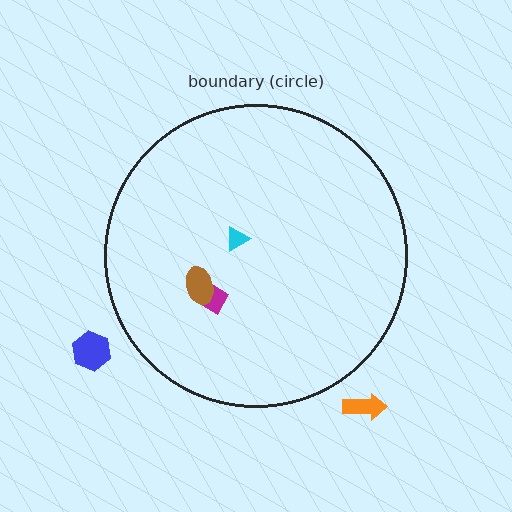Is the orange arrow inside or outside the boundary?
Outside.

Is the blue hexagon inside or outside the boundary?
Outside.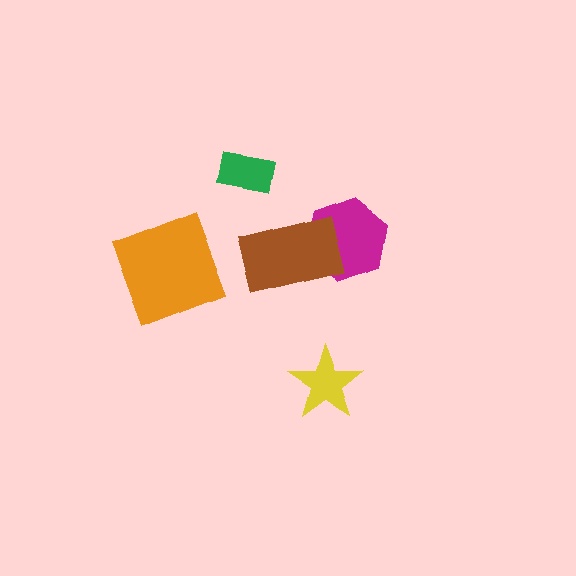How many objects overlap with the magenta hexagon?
1 object overlaps with the magenta hexagon.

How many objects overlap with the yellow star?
0 objects overlap with the yellow star.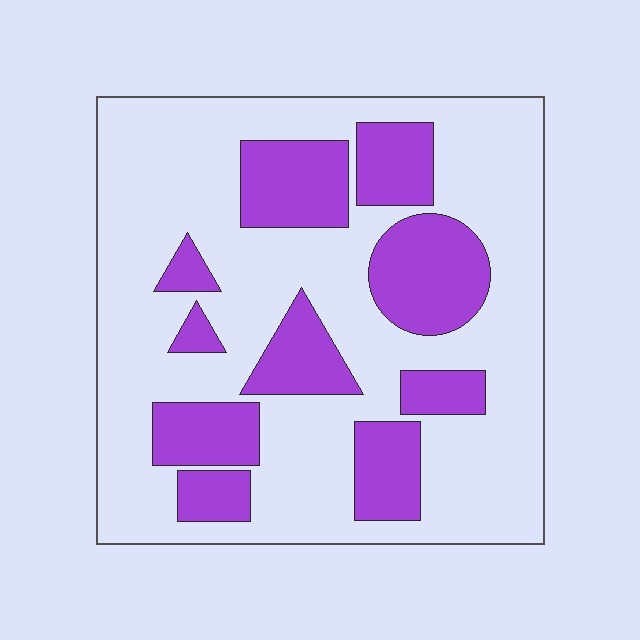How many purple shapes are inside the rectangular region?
10.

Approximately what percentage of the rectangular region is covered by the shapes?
Approximately 30%.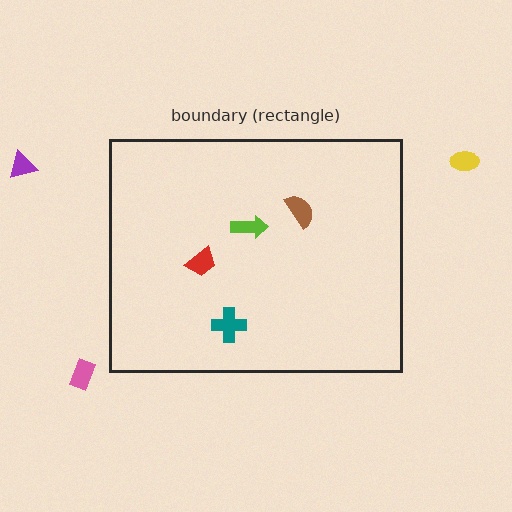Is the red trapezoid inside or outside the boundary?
Inside.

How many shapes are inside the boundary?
4 inside, 3 outside.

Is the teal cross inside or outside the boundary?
Inside.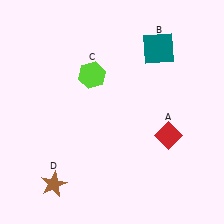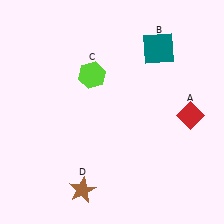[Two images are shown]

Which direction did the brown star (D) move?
The brown star (D) moved right.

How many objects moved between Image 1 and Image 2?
2 objects moved between the two images.